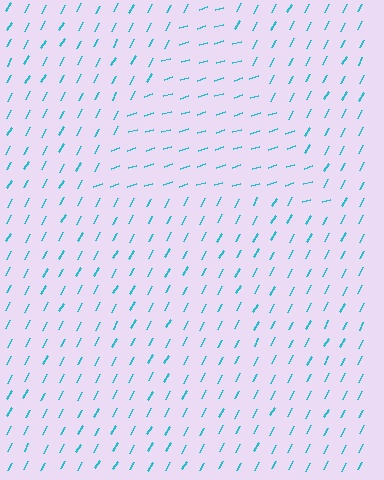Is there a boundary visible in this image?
Yes, there is a texture boundary formed by a change in line orientation.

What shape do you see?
I see a triangle.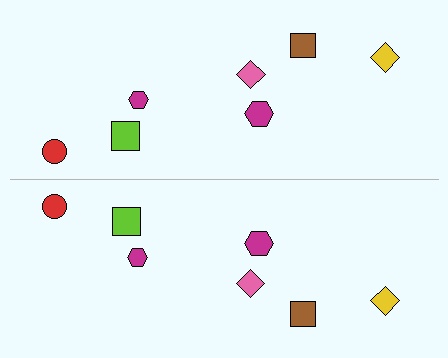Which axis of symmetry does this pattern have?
The pattern has a horizontal axis of symmetry running through the center of the image.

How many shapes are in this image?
There are 14 shapes in this image.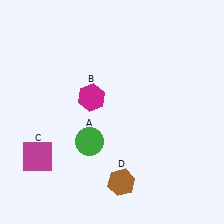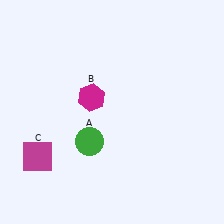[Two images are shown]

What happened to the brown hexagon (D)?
The brown hexagon (D) was removed in Image 2. It was in the bottom-right area of Image 1.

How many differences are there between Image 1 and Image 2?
There is 1 difference between the two images.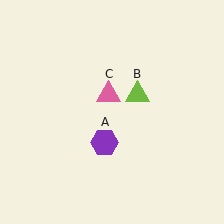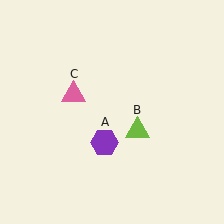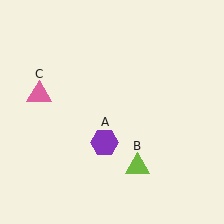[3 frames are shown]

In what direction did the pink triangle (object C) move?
The pink triangle (object C) moved left.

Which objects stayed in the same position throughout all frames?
Purple hexagon (object A) remained stationary.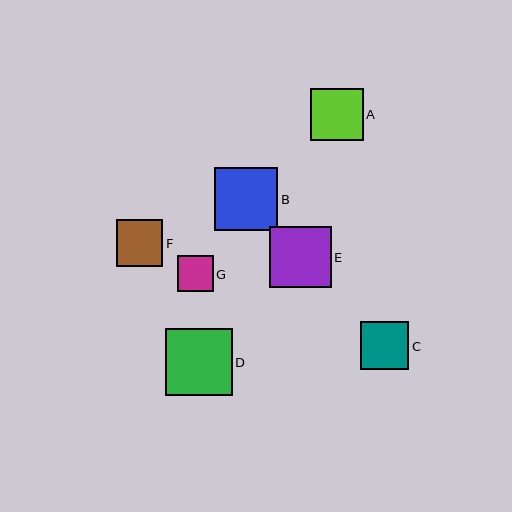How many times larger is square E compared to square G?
Square E is approximately 1.7 times the size of square G.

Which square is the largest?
Square D is the largest with a size of approximately 67 pixels.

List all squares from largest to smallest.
From largest to smallest: D, B, E, A, C, F, G.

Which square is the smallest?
Square G is the smallest with a size of approximately 36 pixels.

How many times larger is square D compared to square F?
Square D is approximately 1.4 times the size of square F.